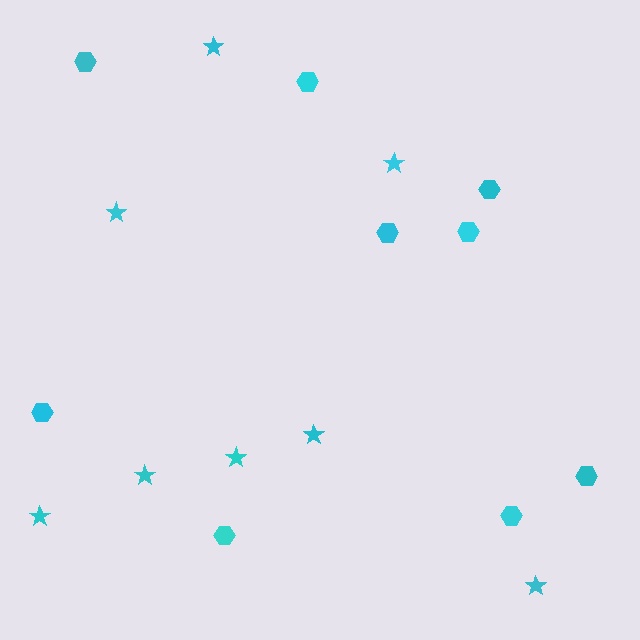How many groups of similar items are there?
There are 2 groups: one group of hexagons (9) and one group of stars (8).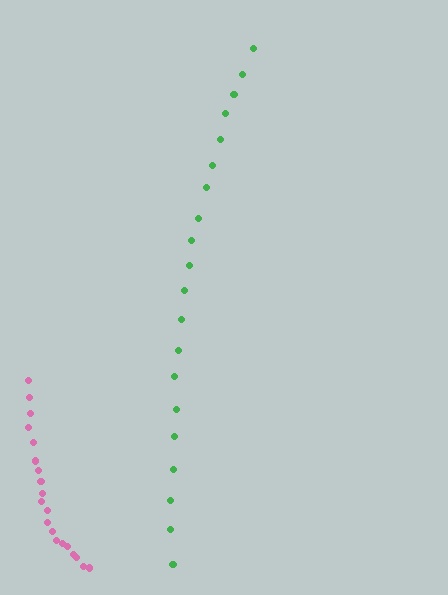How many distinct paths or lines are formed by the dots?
There are 2 distinct paths.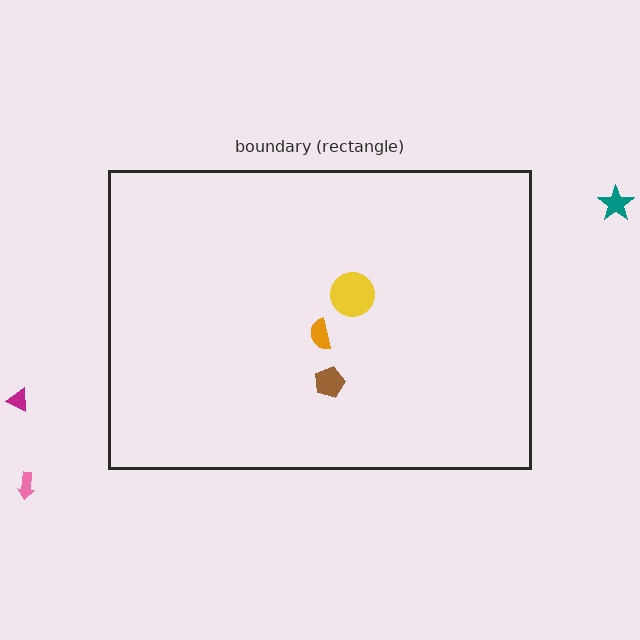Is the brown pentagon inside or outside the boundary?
Inside.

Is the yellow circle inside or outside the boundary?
Inside.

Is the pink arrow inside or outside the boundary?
Outside.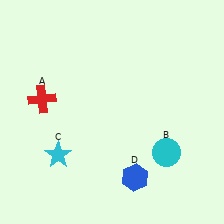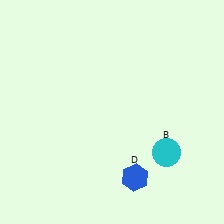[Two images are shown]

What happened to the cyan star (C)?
The cyan star (C) was removed in Image 2. It was in the bottom-left area of Image 1.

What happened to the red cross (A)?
The red cross (A) was removed in Image 2. It was in the top-left area of Image 1.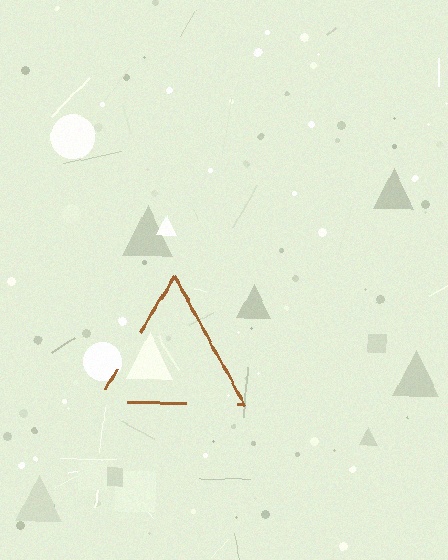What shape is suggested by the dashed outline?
The dashed outline suggests a triangle.